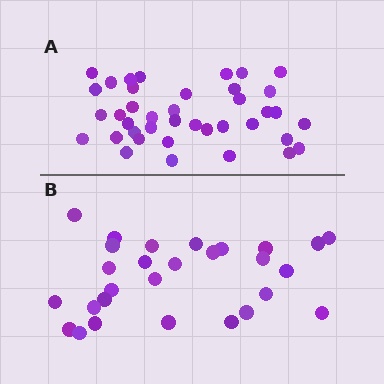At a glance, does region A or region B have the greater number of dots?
Region A (the top region) has more dots.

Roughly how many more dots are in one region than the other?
Region A has roughly 12 or so more dots than region B.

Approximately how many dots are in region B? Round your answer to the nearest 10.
About 30 dots. (The exact count is 28, which rounds to 30.)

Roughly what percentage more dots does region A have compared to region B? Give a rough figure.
About 40% more.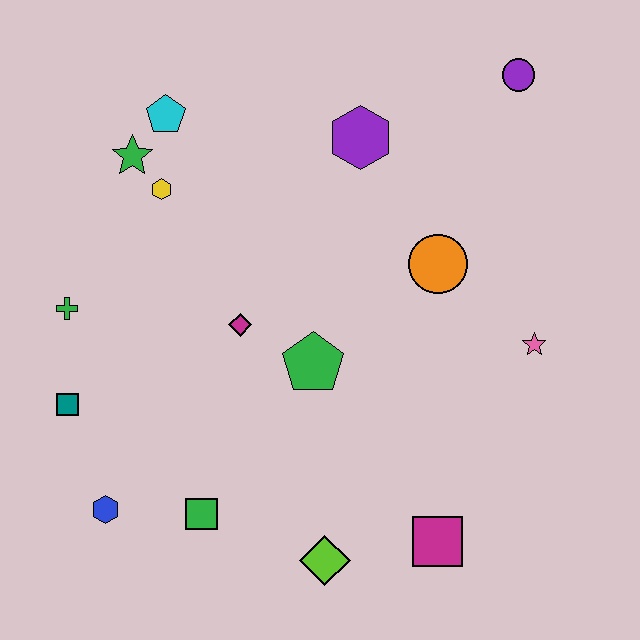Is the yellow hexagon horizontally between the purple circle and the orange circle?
No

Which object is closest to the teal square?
The green cross is closest to the teal square.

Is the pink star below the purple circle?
Yes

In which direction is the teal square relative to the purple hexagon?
The teal square is to the left of the purple hexagon.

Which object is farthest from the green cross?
The purple circle is farthest from the green cross.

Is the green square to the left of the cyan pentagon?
No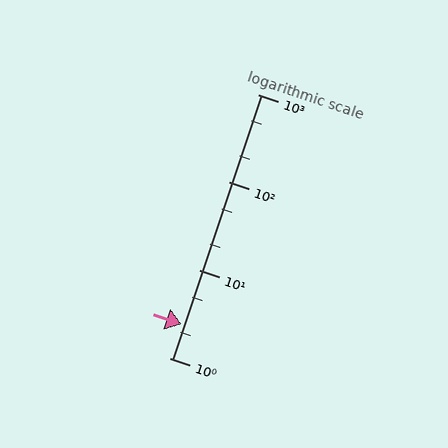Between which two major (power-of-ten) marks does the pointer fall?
The pointer is between 1 and 10.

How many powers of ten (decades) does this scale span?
The scale spans 3 decades, from 1 to 1000.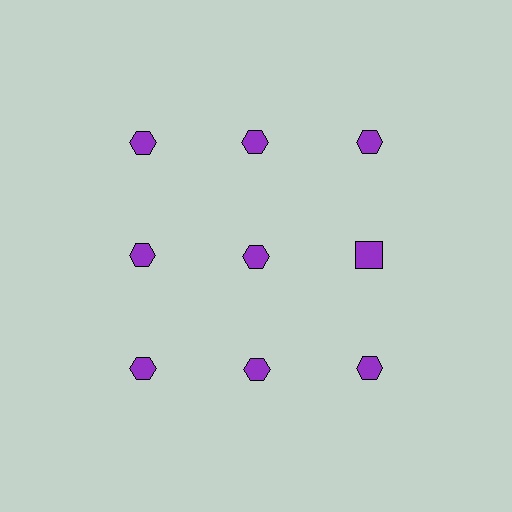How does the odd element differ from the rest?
It has a different shape: square instead of hexagon.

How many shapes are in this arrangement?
There are 9 shapes arranged in a grid pattern.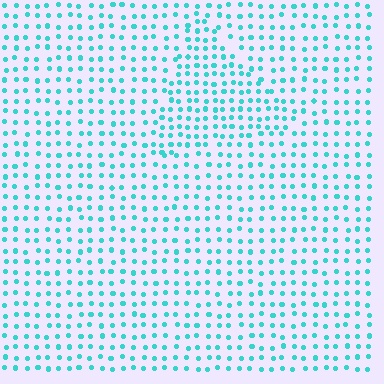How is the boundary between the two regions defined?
The boundary is defined by a change in element density (approximately 1.5x ratio). All elements are the same color, size, and shape.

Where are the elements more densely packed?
The elements are more densely packed inside the triangle boundary.